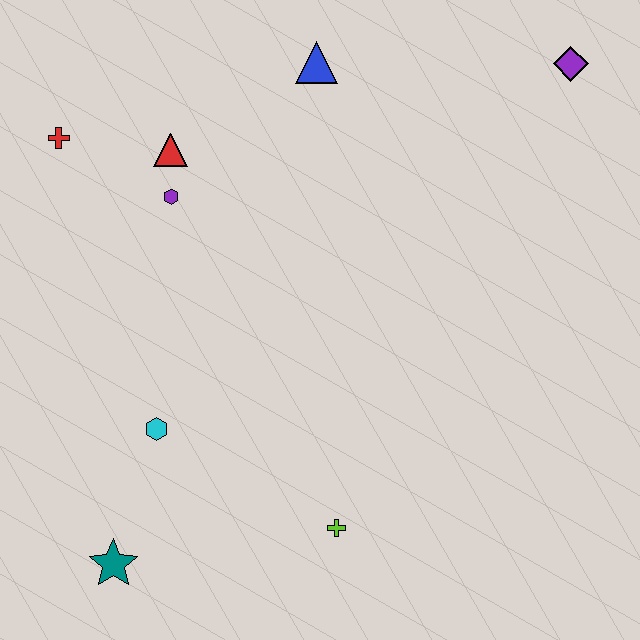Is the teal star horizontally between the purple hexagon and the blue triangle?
No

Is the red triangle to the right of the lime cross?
No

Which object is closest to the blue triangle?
The red triangle is closest to the blue triangle.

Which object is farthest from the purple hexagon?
The purple diamond is farthest from the purple hexagon.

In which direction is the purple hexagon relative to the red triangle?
The purple hexagon is below the red triangle.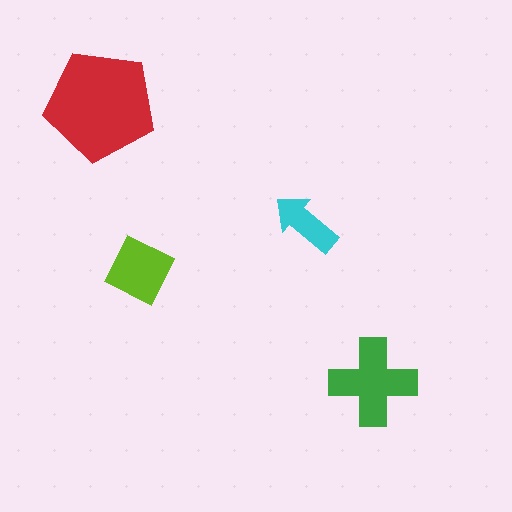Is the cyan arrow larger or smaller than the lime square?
Smaller.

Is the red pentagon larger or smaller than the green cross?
Larger.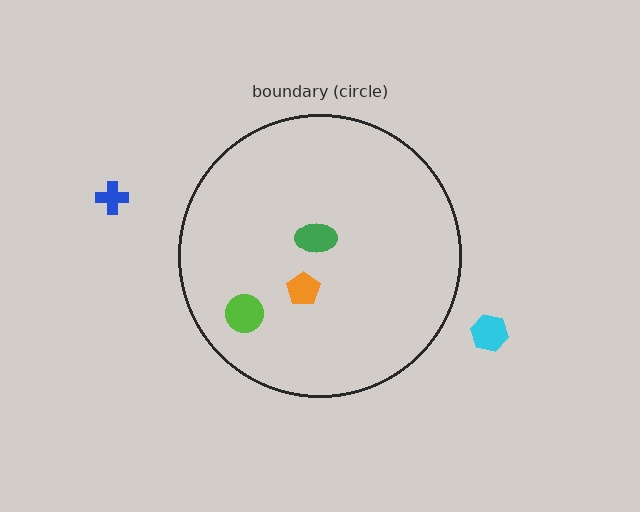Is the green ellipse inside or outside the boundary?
Inside.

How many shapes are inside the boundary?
3 inside, 2 outside.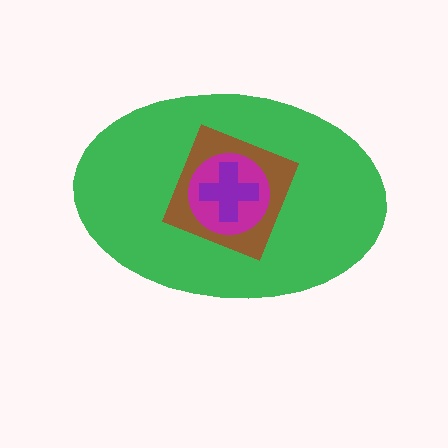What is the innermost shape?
The purple cross.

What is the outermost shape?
The green ellipse.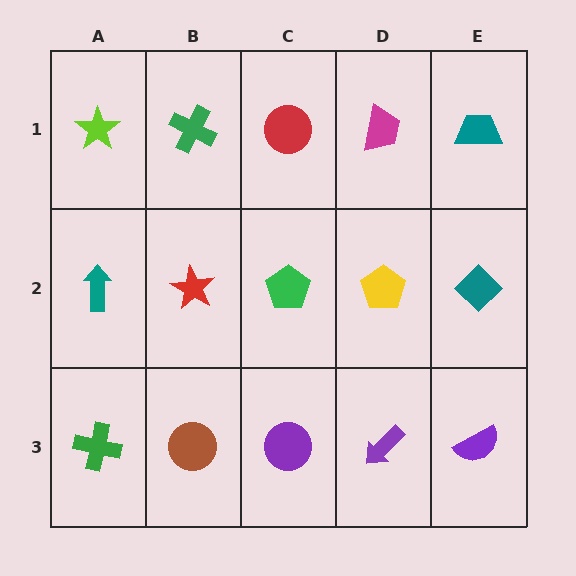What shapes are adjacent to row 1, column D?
A yellow pentagon (row 2, column D), a red circle (row 1, column C), a teal trapezoid (row 1, column E).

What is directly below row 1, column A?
A teal arrow.